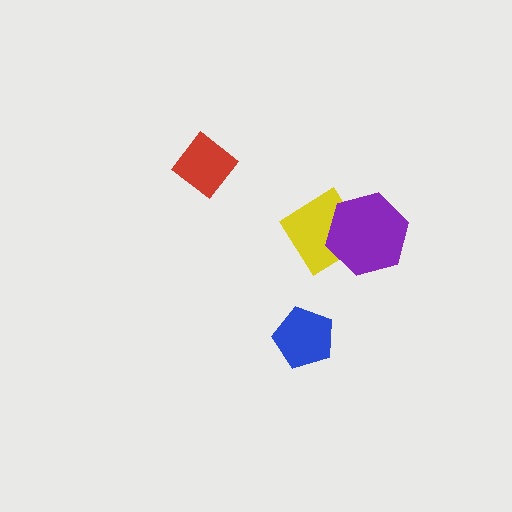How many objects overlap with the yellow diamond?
1 object overlaps with the yellow diamond.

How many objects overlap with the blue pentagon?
0 objects overlap with the blue pentagon.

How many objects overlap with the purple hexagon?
1 object overlaps with the purple hexagon.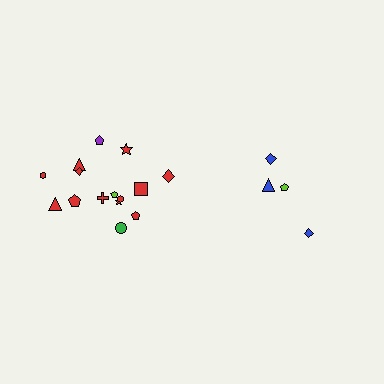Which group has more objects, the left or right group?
The left group.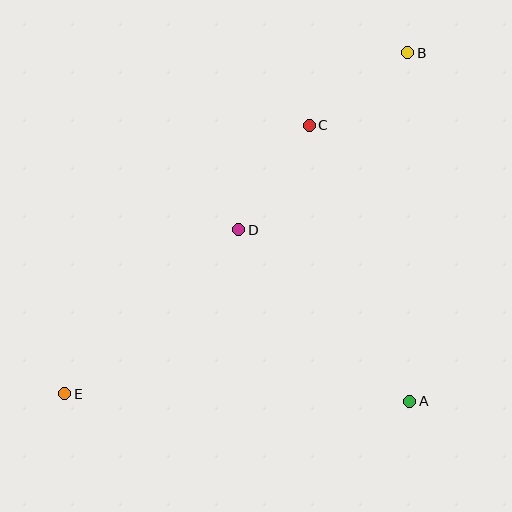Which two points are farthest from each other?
Points B and E are farthest from each other.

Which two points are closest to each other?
Points B and C are closest to each other.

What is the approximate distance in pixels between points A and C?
The distance between A and C is approximately 294 pixels.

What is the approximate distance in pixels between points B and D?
The distance between B and D is approximately 245 pixels.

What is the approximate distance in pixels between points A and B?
The distance between A and B is approximately 348 pixels.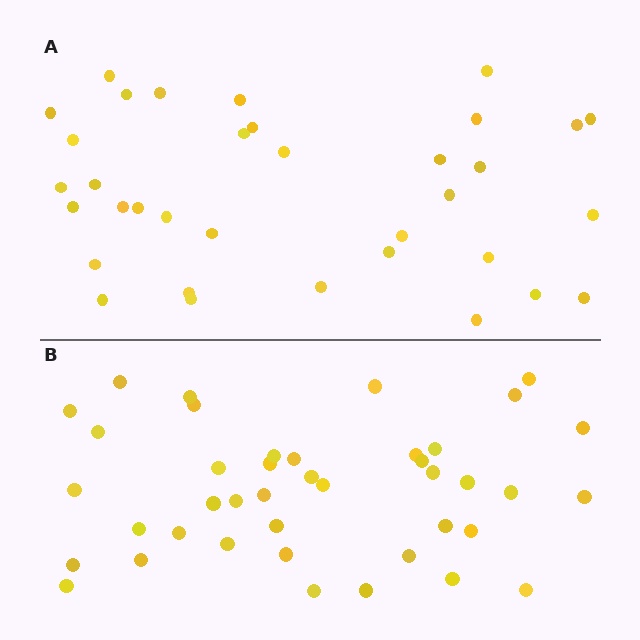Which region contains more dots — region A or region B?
Region B (the bottom region) has more dots.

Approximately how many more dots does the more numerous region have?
Region B has about 6 more dots than region A.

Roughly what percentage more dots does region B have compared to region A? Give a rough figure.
About 15% more.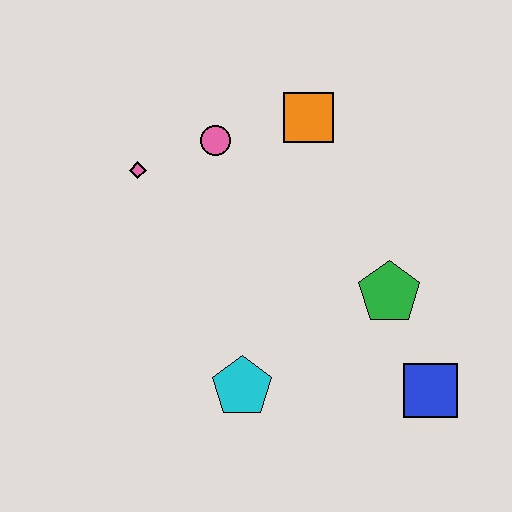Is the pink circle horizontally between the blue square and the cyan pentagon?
No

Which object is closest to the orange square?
The pink circle is closest to the orange square.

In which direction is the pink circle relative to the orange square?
The pink circle is to the left of the orange square.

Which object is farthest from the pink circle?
The blue square is farthest from the pink circle.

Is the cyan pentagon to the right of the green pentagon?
No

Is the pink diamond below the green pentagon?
No